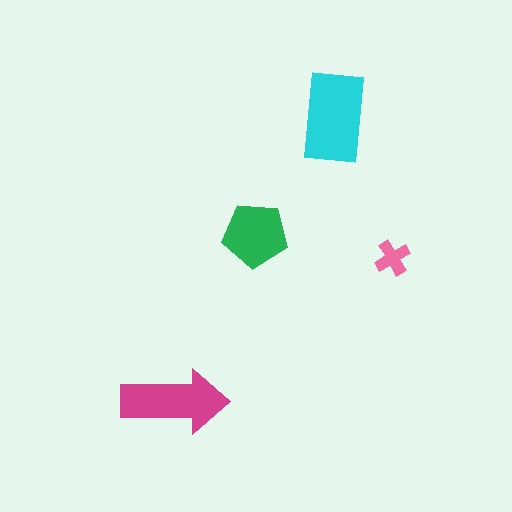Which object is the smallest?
The pink cross.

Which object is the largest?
The cyan rectangle.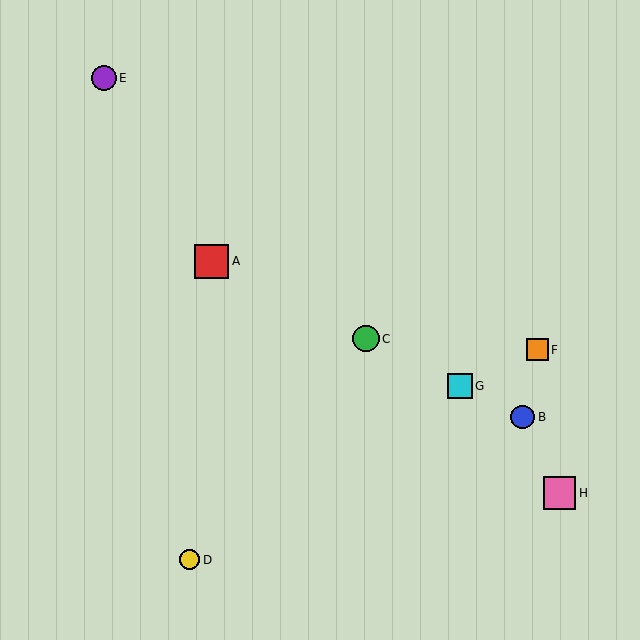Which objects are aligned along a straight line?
Objects A, B, C, G are aligned along a straight line.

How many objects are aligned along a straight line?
4 objects (A, B, C, G) are aligned along a straight line.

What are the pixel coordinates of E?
Object E is at (104, 78).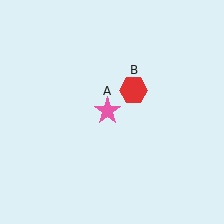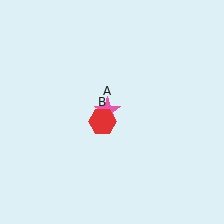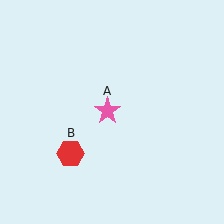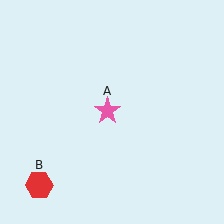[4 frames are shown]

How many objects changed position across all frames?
1 object changed position: red hexagon (object B).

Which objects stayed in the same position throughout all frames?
Pink star (object A) remained stationary.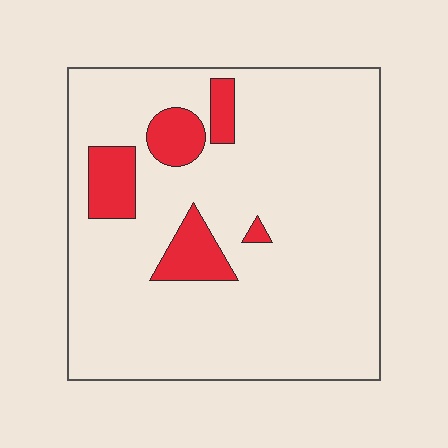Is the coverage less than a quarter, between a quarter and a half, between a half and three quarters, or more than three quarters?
Less than a quarter.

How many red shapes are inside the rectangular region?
5.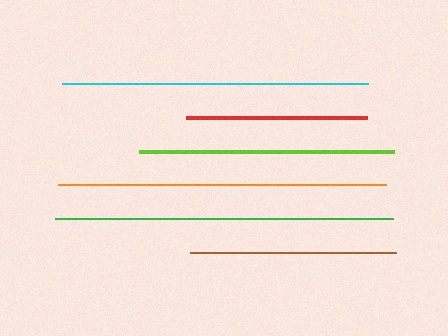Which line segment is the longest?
The green line is the longest at approximately 338 pixels.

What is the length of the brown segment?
The brown segment is approximately 206 pixels long.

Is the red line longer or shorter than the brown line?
The brown line is longer than the red line.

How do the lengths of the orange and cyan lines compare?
The orange and cyan lines are approximately the same length.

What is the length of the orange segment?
The orange segment is approximately 329 pixels long.